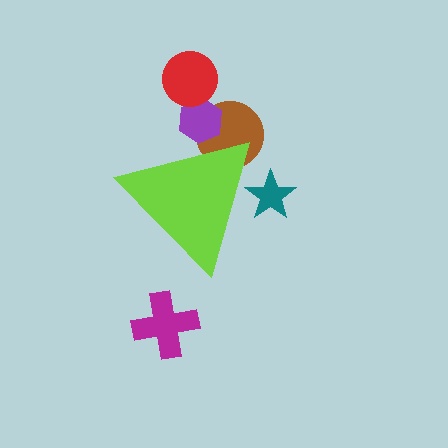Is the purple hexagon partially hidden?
Yes, the purple hexagon is partially hidden behind the lime triangle.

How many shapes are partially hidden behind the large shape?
3 shapes are partially hidden.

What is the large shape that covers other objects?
A lime triangle.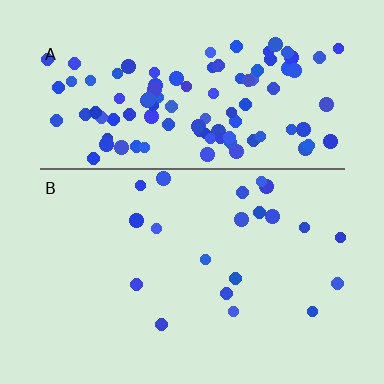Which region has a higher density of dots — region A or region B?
A (the top).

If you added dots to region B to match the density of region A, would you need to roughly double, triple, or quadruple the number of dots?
Approximately quadruple.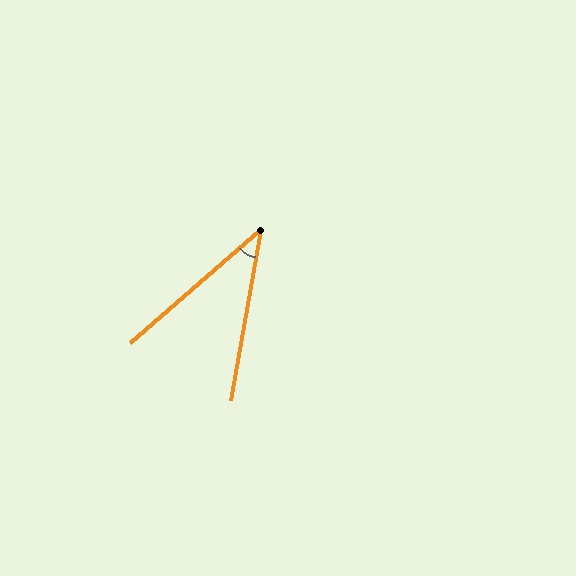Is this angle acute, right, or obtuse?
It is acute.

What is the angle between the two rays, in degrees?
Approximately 39 degrees.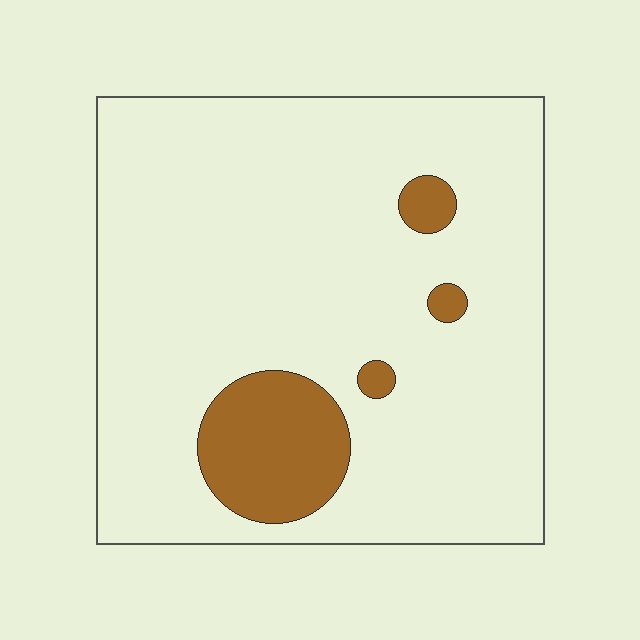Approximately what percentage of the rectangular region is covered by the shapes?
Approximately 10%.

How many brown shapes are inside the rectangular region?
4.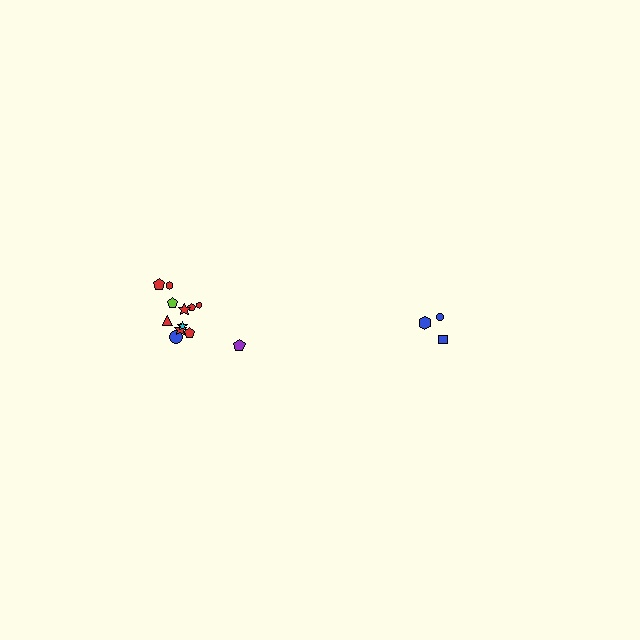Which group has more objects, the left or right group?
The left group.